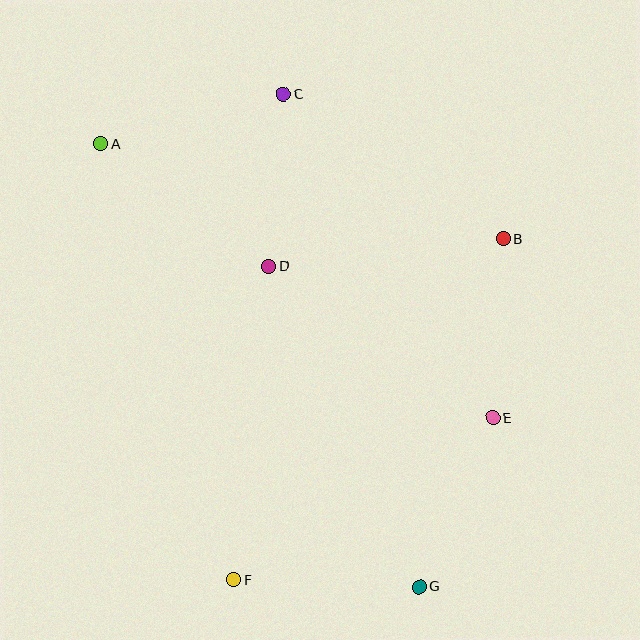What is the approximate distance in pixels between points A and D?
The distance between A and D is approximately 207 pixels.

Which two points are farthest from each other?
Points A and G are farthest from each other.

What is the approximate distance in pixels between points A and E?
The distance between A and E is approximately 478 pixels.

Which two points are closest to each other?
Points C and D are closest to each other.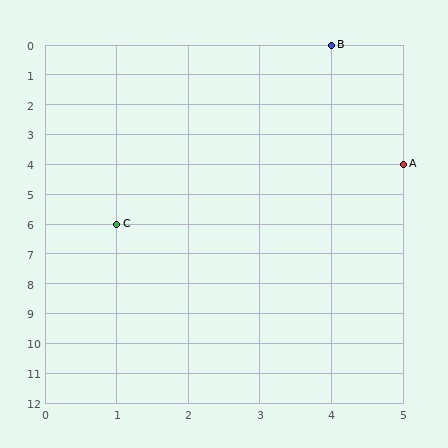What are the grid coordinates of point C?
Point C is at grid coordinates (1, 6).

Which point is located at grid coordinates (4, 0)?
Point B is at (4, 0).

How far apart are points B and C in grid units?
Points B and C are 3 columns and 6 rows apart (about 6.7 grid units diagonally).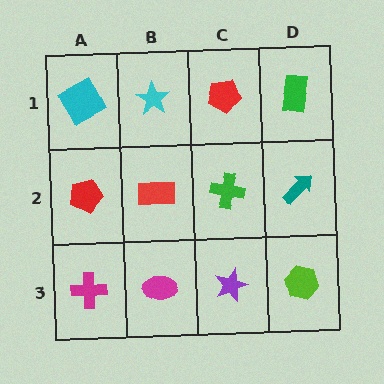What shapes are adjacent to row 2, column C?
A red pentagon (row 1, column C), a purple star (row 3, column C), a red rectangle (row 2, column B), a teal arrow (row 2, column D).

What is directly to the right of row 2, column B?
A green cross.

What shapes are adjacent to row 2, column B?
A cyan star (row 1, column B), a magenta ellipse (row 3, column B), a red pentagon (row 2, column A), a green cross (row 2, column C).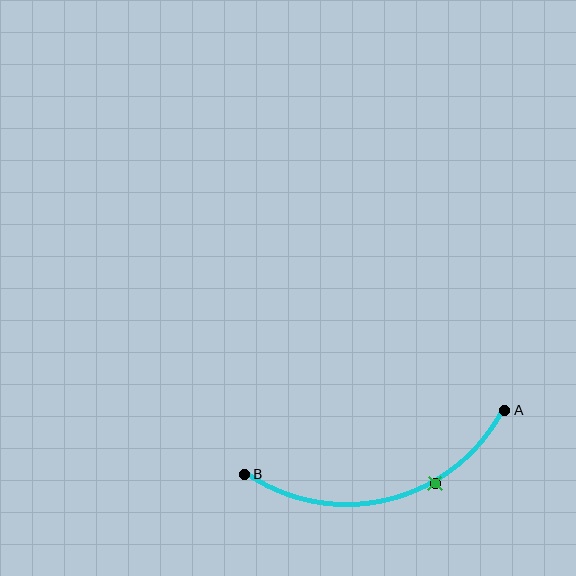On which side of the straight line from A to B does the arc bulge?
The arc bulges below the straight line connecting A and B.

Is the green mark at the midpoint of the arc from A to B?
No. The green mark lies on the arc but is closer to endpoint A. The arc midpoint would be at the point on the curve equidistant along the arc from both A and B.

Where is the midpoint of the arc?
The arc midpoint is the point on the curve farthest from the straight line joining A and B. It sits below that line.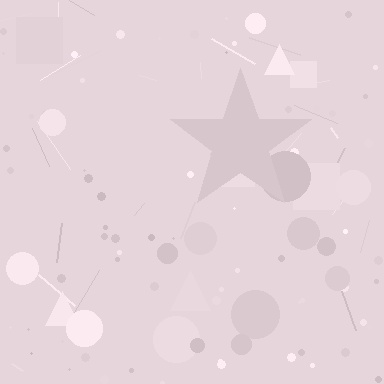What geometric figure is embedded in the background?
A star is embedded in the background.